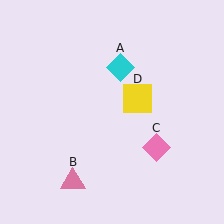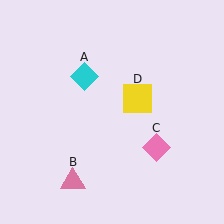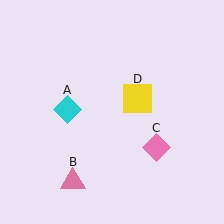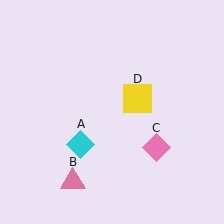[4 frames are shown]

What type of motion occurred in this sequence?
The cyan diamond (object A) rotated counterclockwise around the center of the scene.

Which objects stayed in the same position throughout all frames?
Pink triangle (object B) and pink diamond (object C) and yellow square (object D) remained stationary.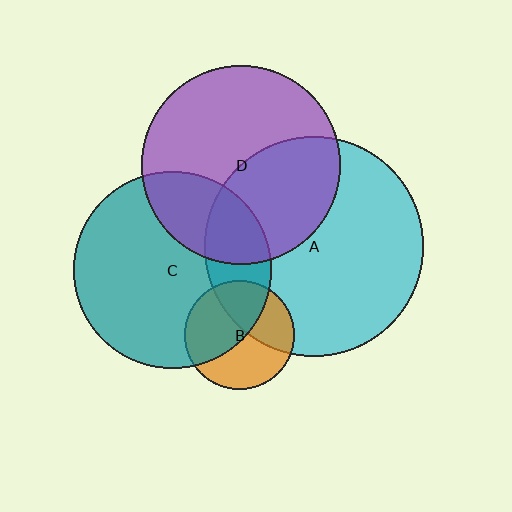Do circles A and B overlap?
Yes.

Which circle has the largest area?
Circle A (cyan).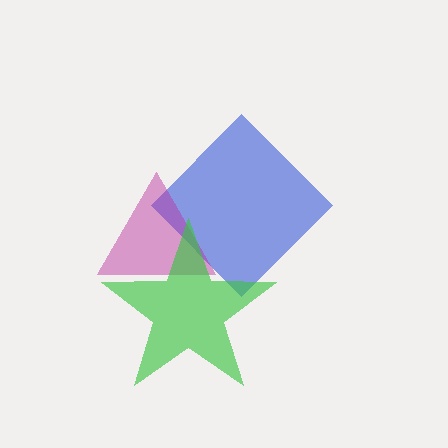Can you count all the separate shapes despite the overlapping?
Yes, there are 3 separate shapes.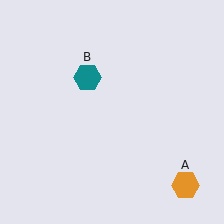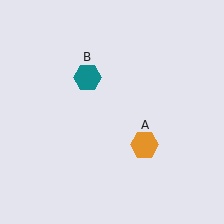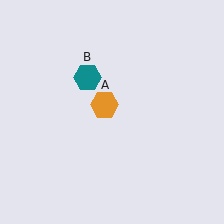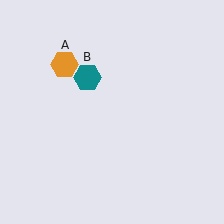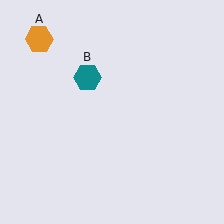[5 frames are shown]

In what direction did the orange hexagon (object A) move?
The orange hexagon (object A) moved up and to the left.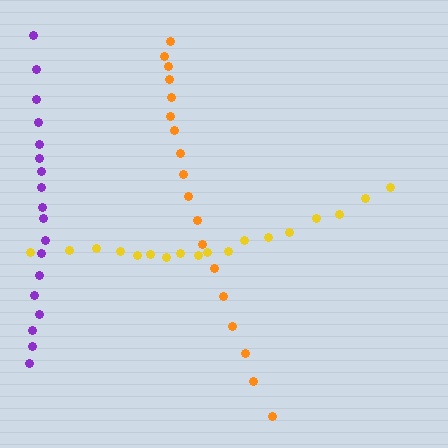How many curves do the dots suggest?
There are 3 distinct paths.